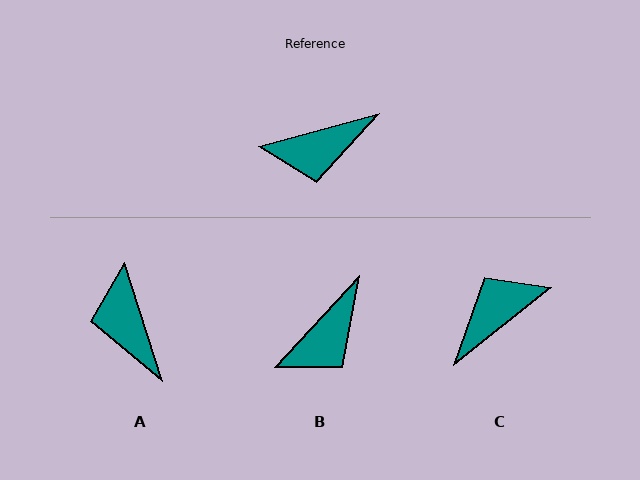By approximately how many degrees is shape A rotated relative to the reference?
Approximately 88 degrees clockwise.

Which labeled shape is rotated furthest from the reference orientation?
C, about 157 degrees away.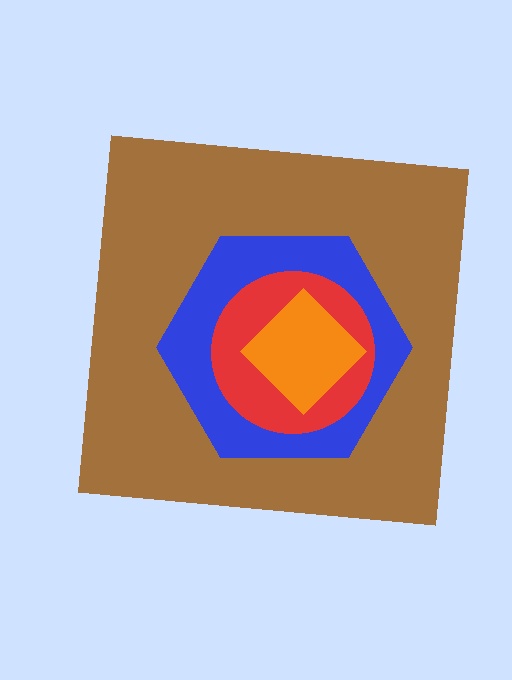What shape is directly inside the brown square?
The blue hexagon.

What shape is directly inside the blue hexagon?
The red circle.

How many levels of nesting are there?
4.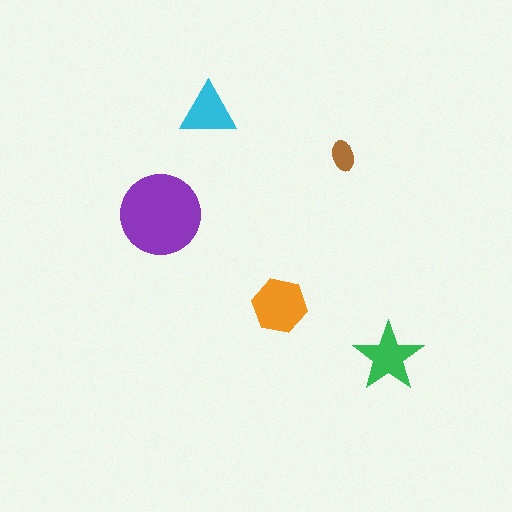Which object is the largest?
The purple circle.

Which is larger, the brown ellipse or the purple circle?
The purple circle.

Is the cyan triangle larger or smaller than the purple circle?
Smaller.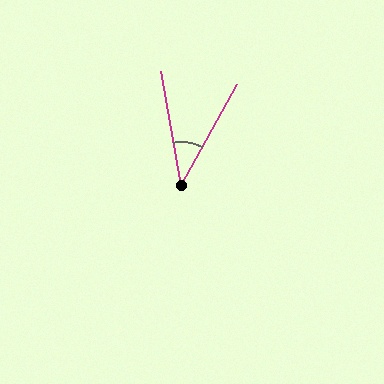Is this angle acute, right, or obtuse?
It is acute.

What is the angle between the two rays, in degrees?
Approximately 39 degrees.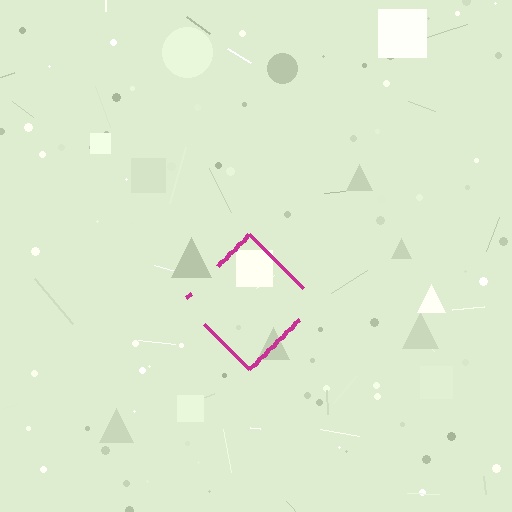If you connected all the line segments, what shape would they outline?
They would outline a diamond.